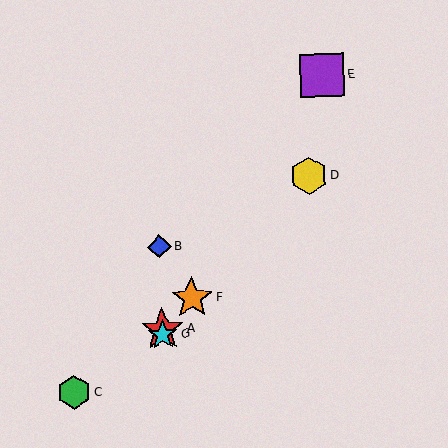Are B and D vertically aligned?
No, B is at x≈159 and D is at x≈309.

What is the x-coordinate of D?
Object D is at x≈309.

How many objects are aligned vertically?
3 objects (A, B, G) are aligned vertically.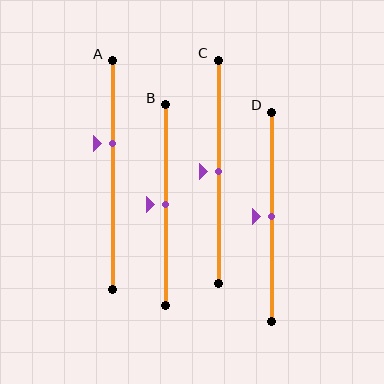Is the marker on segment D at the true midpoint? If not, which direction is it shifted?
Yes, the marker on segment D is at the true midpoint.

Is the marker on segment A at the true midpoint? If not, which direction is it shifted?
No, the marker on segment A is shifted upward by about 14% of the segment length.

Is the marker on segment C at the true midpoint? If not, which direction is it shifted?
Yes, the marker on segment C is at the true midpoint.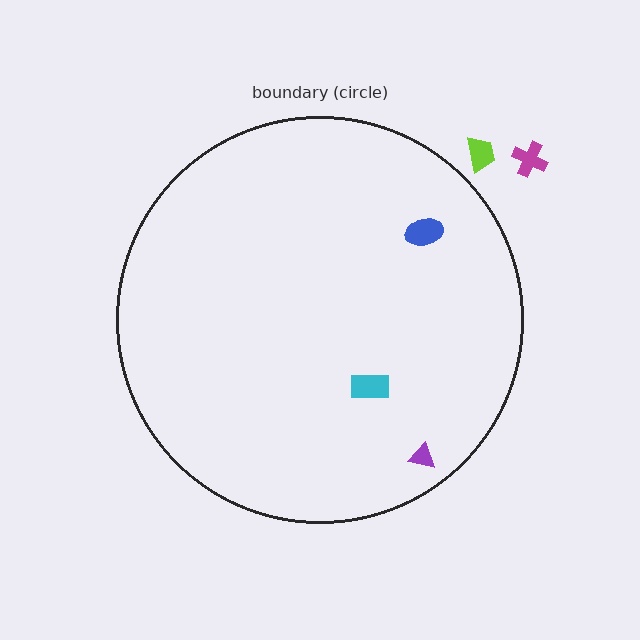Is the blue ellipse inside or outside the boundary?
Inside.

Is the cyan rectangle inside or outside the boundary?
Inside.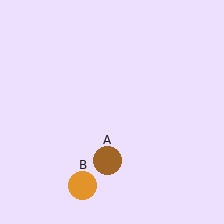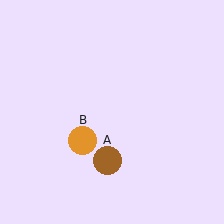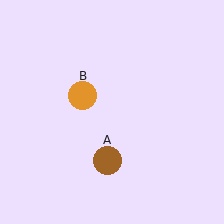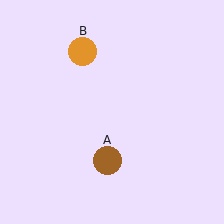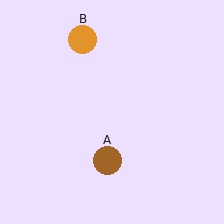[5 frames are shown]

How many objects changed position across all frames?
1 object changed position: orange circle (object B).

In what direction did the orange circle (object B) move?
The orange circle (object B) moved up.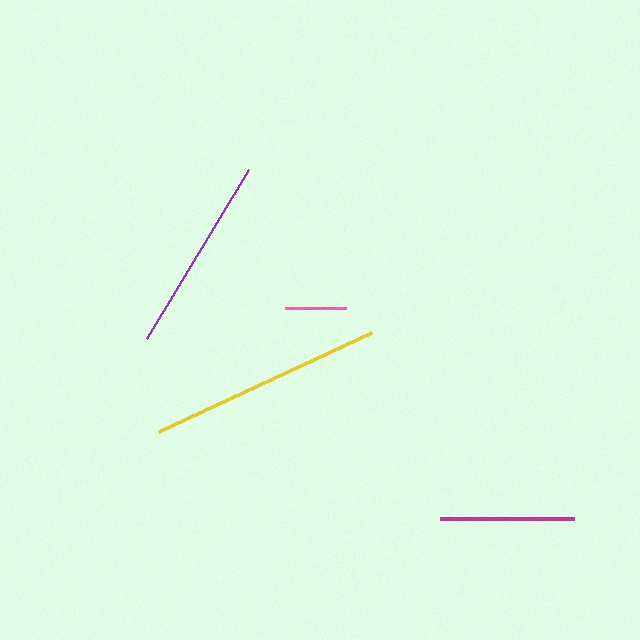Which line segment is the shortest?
The pink line is the shortest at approximately 61 pixels.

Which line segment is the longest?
The yellow line is the longest at approximately 234 pixels.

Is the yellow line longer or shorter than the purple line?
The yellow line is longer than the purple line.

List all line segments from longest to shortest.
From longest to shortest: yellow, purple, magenta, pink.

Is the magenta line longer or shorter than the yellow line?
The yellow line is longer than the magenta line.